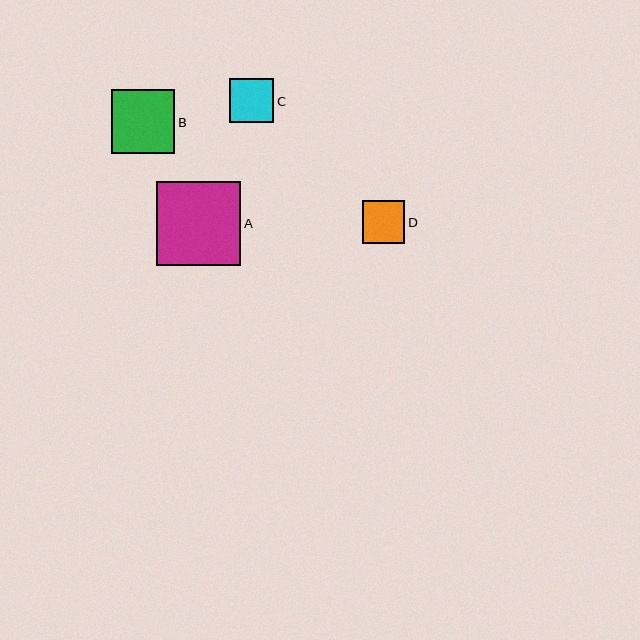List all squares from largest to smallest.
From largest to smallest: A, B, C, D.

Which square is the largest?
Square A is the largest with a size of approximately 84 pixels.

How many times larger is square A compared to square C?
Square A is approximately 1.9 times the size of square C.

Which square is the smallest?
Square D is the smallest with a size of approximately 43 pixels.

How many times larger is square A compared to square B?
Square A is approximately 1.3 times the size of square B.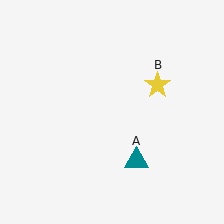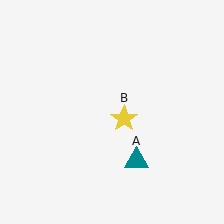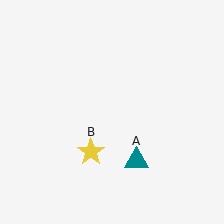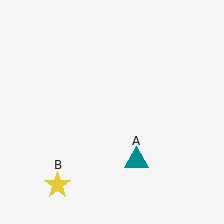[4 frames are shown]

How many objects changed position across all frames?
1 object changed position: yellow star (object B).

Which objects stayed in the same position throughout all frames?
Teal triangle (object A) remained stationary.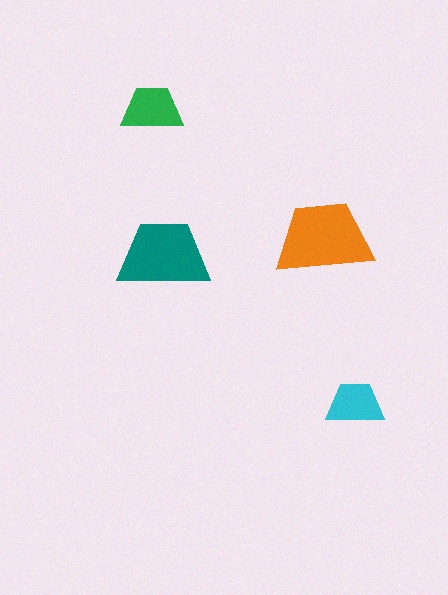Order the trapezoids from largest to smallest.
the orange one, the teal one, the green one, the cyan one.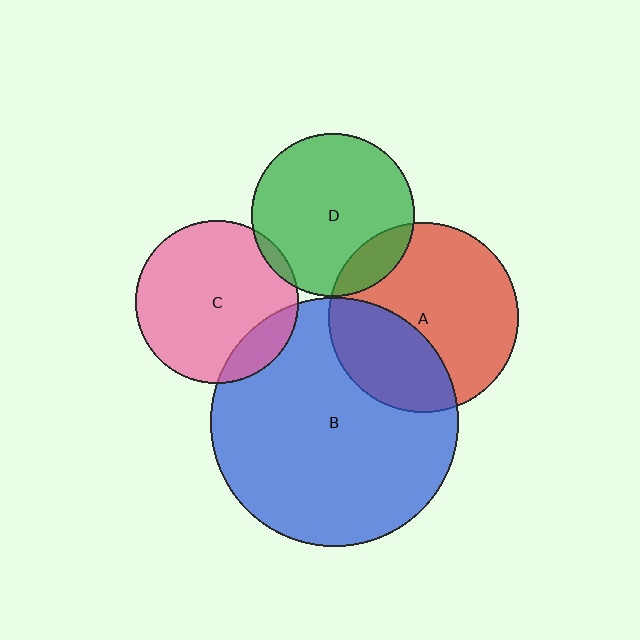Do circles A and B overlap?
Yes.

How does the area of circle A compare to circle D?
Approximately 1.4 times.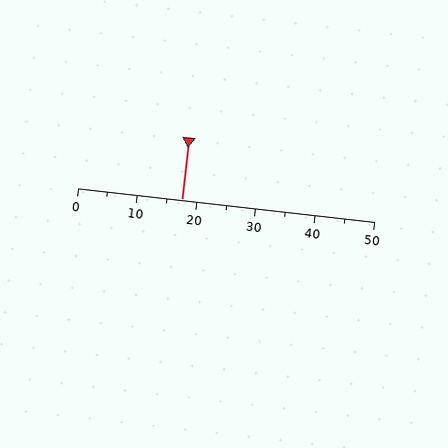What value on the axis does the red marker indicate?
The marker indicates approximately 17.5.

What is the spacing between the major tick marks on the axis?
The major ticks are spaced 10 apart.